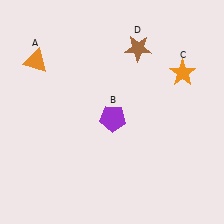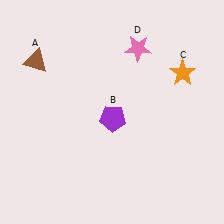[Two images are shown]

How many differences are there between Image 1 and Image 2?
There are 2 differences between the two images.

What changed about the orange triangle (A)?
In Image 1, A is orange. In Image 2, it changed to brown.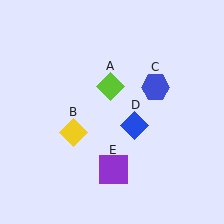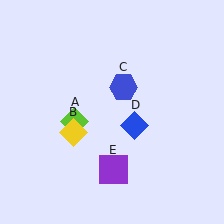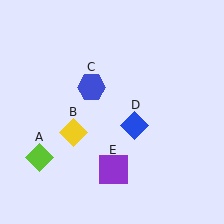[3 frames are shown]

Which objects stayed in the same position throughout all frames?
Yellow diamond (object B) and blue diamond (object D) and purple square (object E) remained stationary.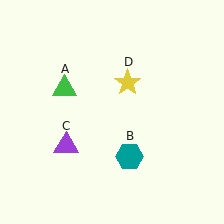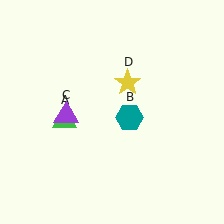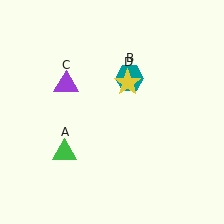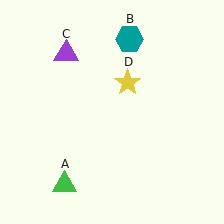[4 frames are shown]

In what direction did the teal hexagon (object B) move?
The teal hexagon (object B) moved up.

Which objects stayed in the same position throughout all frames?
Yellow star (object D) remained stationary.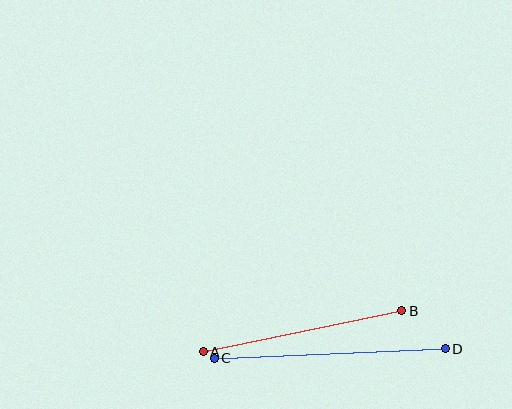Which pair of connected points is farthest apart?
Points C and D are farthest apart.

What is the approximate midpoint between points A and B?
The midpoint is at approximately (303, 331) pixels.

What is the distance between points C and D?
The distance is approximately 231 pixels.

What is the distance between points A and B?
The distance is approximately 203 pixels.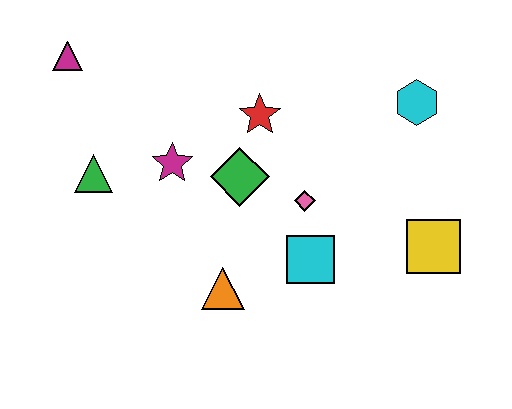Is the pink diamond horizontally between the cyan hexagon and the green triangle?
Yes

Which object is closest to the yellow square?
The cyan square is closest to the yellow square.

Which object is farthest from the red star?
The yellow square is farthest from the red star.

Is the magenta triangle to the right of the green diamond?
No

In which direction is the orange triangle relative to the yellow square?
The orange triangle is to the left of the yellow square.